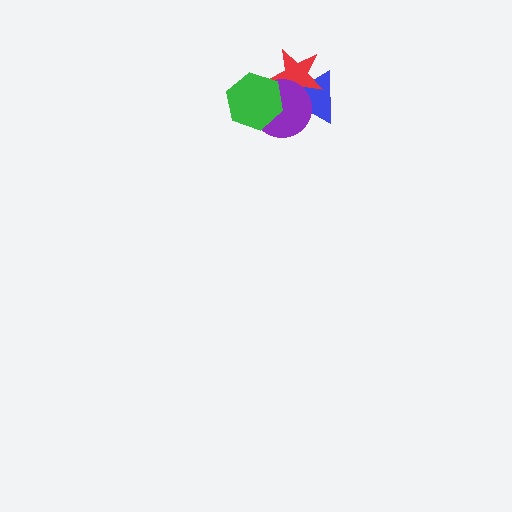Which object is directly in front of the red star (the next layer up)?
The purple circle is directly in front of the red star.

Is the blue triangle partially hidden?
Yes, it is partially covered by another shape.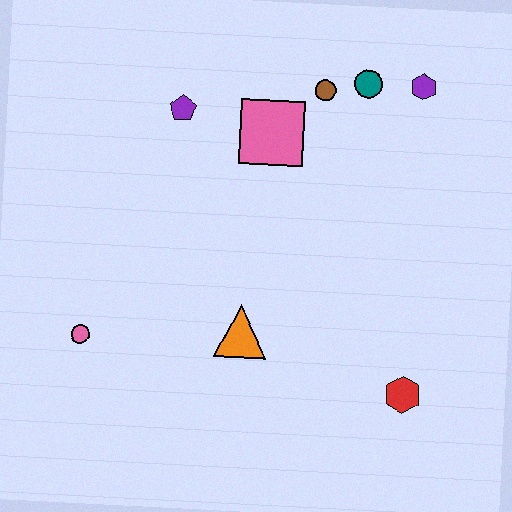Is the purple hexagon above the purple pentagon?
Yes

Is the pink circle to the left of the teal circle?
Yes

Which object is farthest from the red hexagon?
The purple pentagon is farthest from the red hexagon.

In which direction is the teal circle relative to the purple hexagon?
The teal circle is to the left of the purple hexagon.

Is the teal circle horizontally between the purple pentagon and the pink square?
No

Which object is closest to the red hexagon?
The orange triangle is closest to the red hexagon.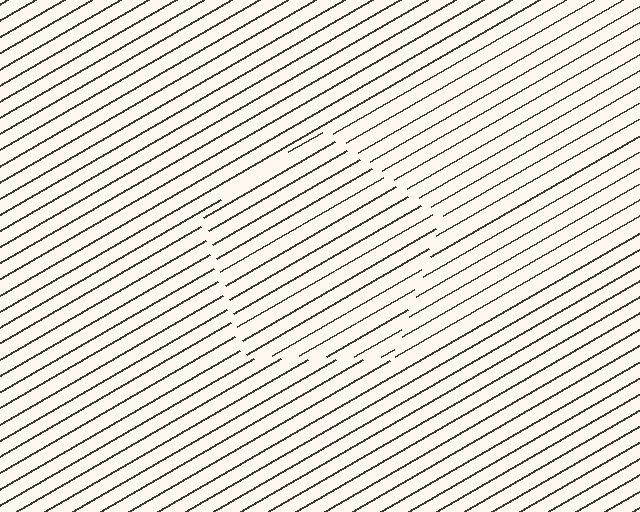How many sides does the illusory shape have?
5 sides — the line-ends trace a pentagon.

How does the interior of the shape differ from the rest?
The interior of the shape contains the same grating, shifted by half a period — the contour is defined by the phase discontinuity where line-ends from the inner and outer gratings abut.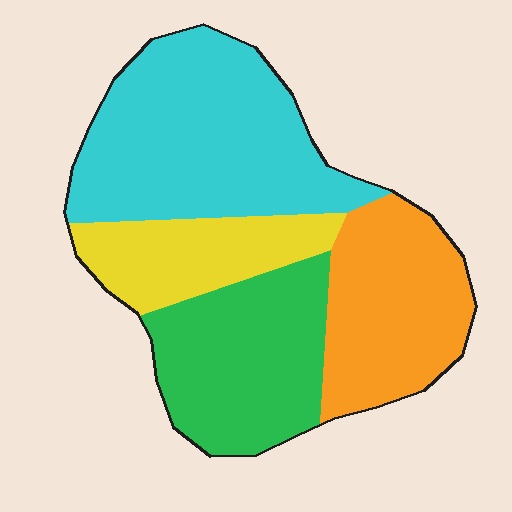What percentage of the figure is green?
Green takes up about one quarter (1/4) of the figure.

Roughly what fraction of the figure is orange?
Orange takes up about one quarter (1/4) of the figure.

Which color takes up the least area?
Yellow, at roughly 15%.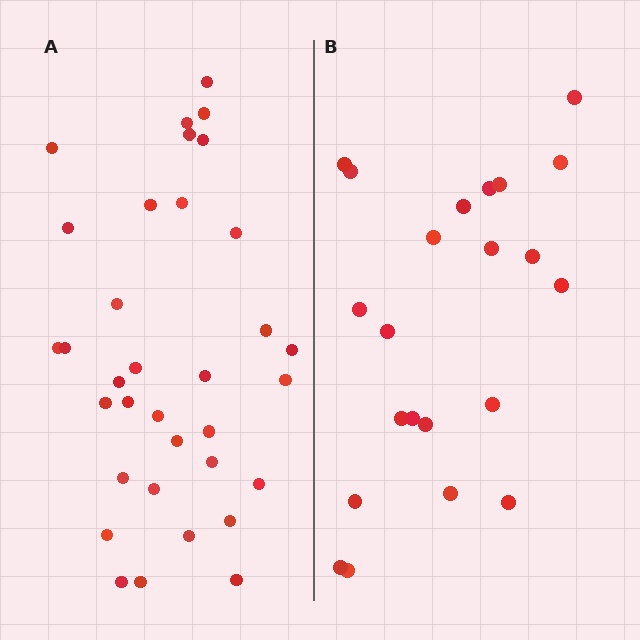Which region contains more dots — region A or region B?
Region A (the left region) has more dots.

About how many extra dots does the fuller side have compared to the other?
Region A has roughly 12 or so more dots than region B.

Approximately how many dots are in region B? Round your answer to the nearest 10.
About 20 dots. (The exact count is 22, which rounds to 20.)